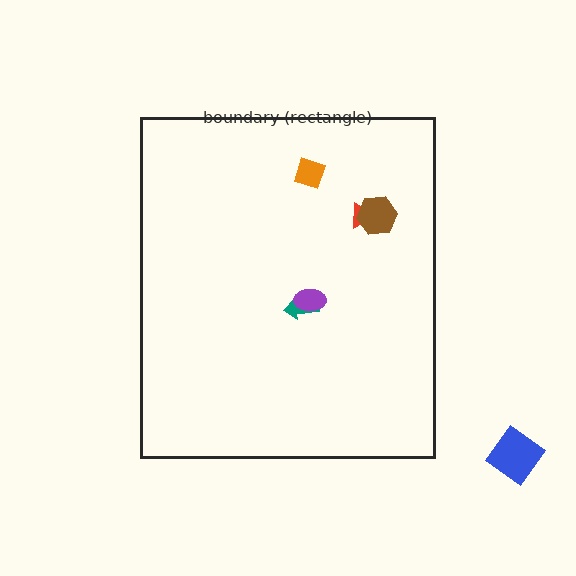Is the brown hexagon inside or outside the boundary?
Inside.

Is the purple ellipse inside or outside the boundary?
Inside.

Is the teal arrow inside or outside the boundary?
Inside.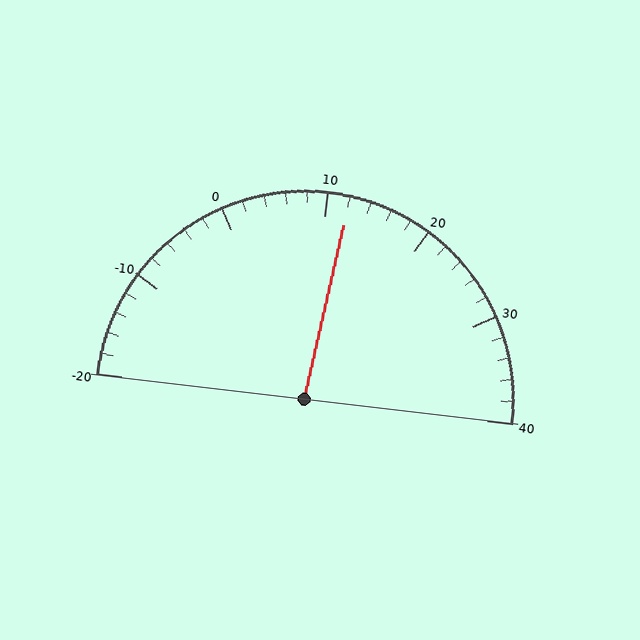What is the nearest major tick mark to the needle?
The nearest major tick mark is 10.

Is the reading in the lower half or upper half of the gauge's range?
The reading is in the upper half of the range (-20 to 40).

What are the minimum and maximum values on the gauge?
The gauge ranges from -20 to 40.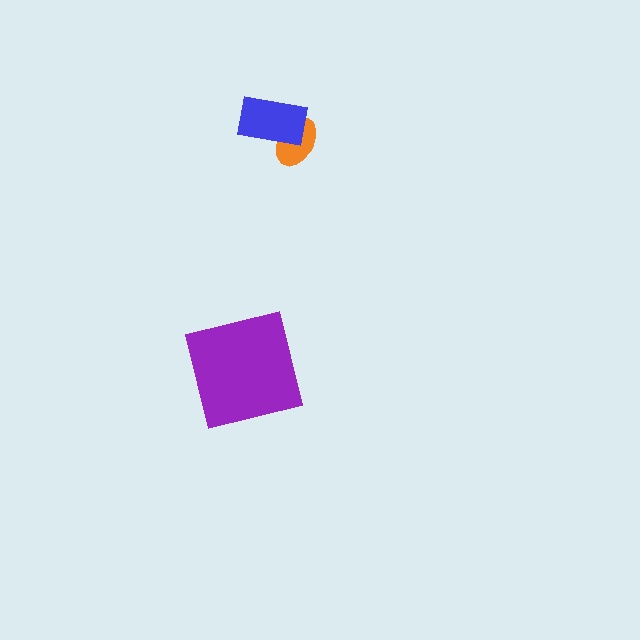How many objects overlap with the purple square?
0 objects overlap with the purple square.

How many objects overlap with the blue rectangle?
1 object overlaps with the blue rectangle.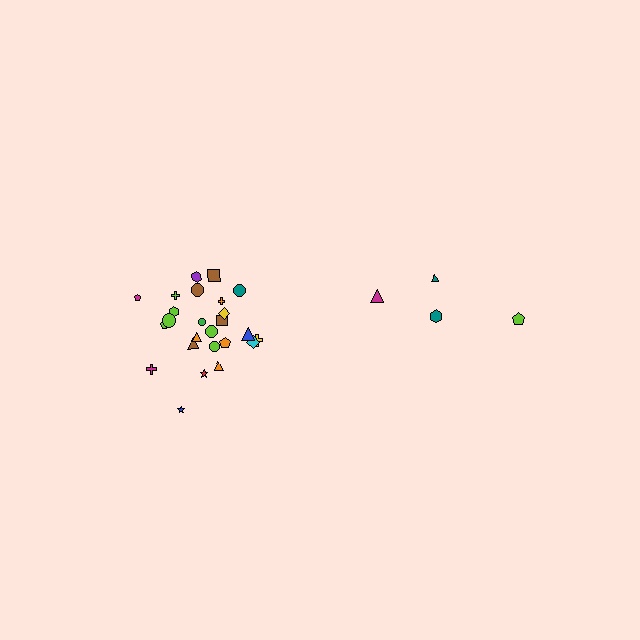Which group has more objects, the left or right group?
The left group.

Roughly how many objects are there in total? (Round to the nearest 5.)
Roughly 30 objects in total.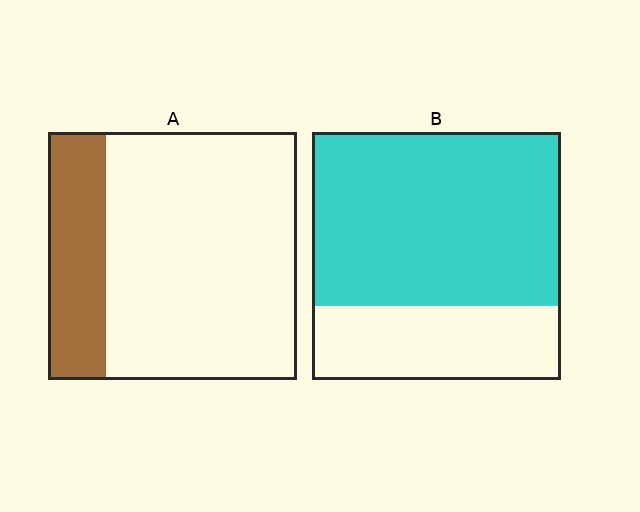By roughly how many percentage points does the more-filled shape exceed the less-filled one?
By roughly 45 percentage points (B over A).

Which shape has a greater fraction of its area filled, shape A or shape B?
Shape B.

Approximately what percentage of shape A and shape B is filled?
A is approximately 25% and B is approximately 70%.